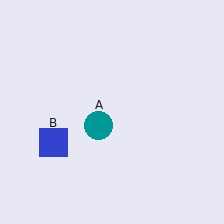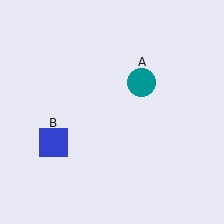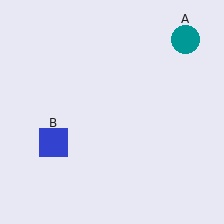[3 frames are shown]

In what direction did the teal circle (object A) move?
The teal circle (object A) moved up and to the right.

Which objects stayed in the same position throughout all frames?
Blue square (object B) remained stationary.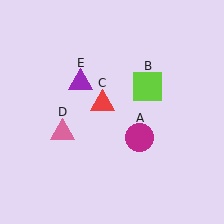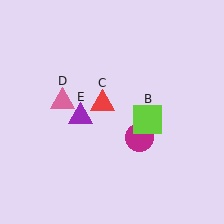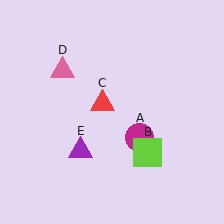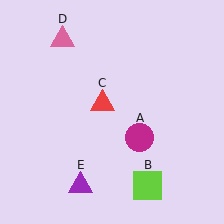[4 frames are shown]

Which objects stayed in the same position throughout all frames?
Magenta circle (object A) and red triangle (object C) remained stationary.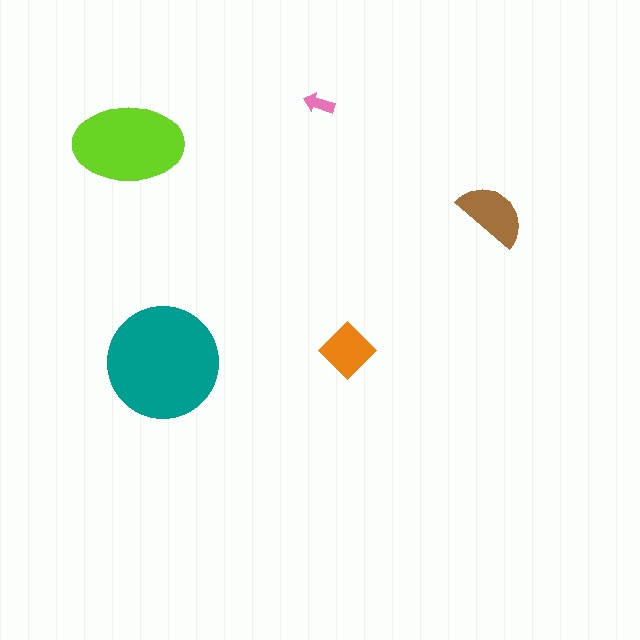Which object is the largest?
The teal circle.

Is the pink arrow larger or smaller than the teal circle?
Smaller.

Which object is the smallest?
The pink arrow.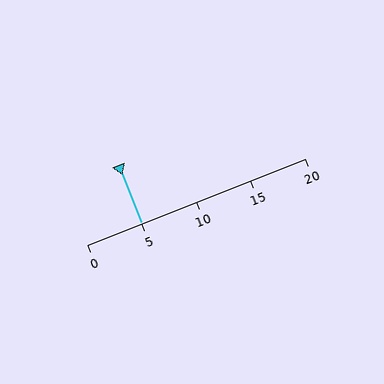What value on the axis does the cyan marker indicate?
The marker indicates approximately 5.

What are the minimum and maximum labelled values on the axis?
The axis runs from 0 to 20.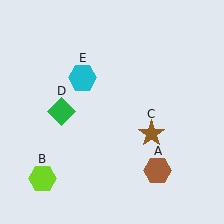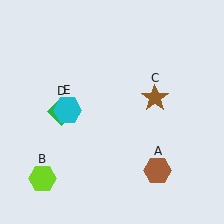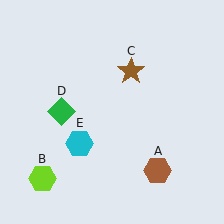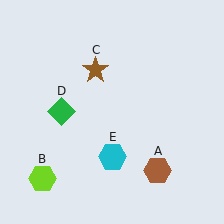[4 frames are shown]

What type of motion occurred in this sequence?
The brown star (object C), cyan hexagon (object E) rotated counterclockwise around the center of the scene.